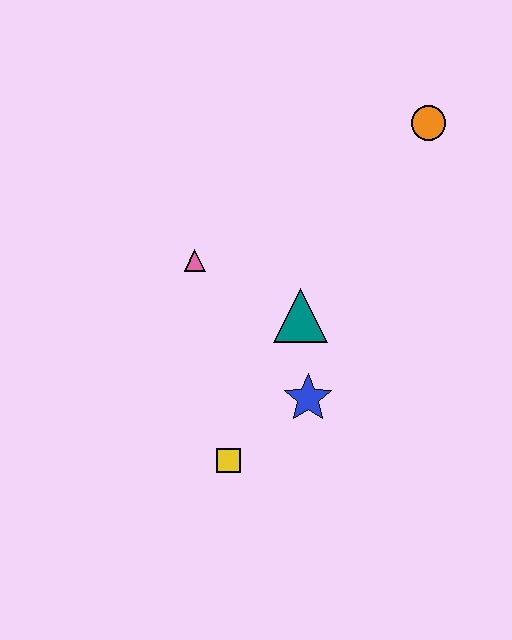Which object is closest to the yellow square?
The blue star is closest to the yellow square.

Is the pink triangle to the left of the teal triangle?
Yes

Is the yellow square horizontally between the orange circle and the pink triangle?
Yes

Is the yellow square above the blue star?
No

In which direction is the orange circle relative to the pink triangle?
The orange circle is to the right of the pink triangle.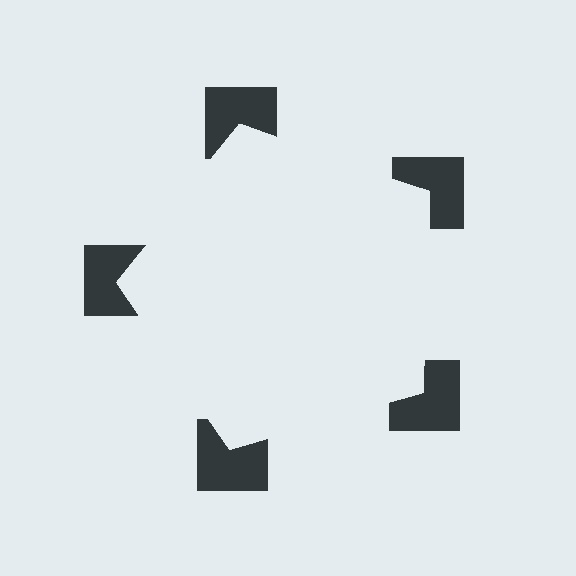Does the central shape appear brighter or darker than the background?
It typically appears slightly brighter than the background, even though no actual brightness change is drawn.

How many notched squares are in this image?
There are 5 — one at each vertex of the illusory pentagon.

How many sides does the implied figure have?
5 sides.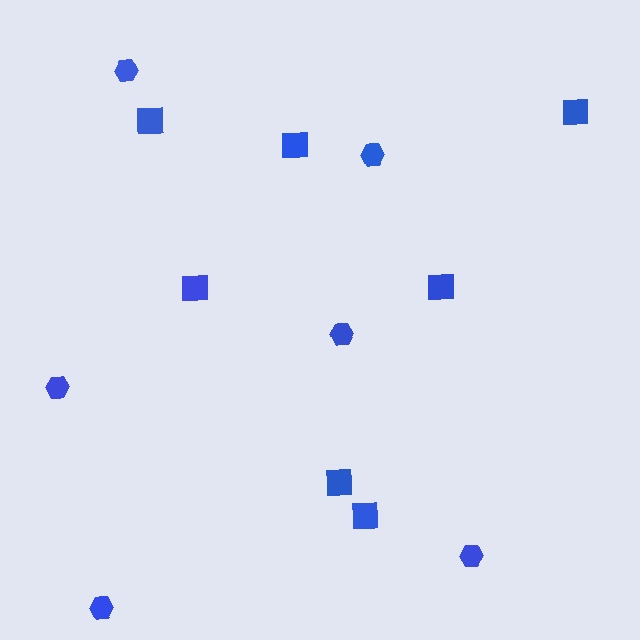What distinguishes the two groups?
There are 2 groups: one group of squares (7) and one group of hexagons (6).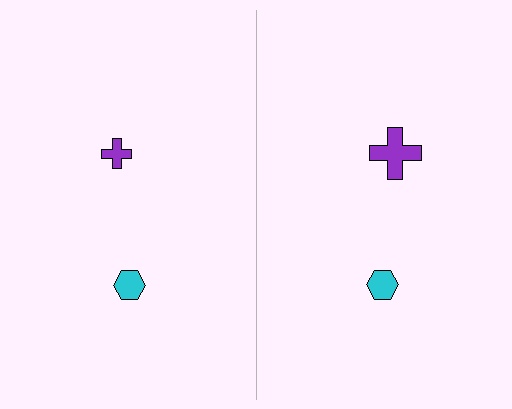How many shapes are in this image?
There are 4 shapes in this image.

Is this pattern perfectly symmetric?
No, the pattern is not perfectly symmetric. The purple cross on the right side has a different size than its mirror counterpart.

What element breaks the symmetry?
The purple cross on the right side has a different size than its mirror counterpart.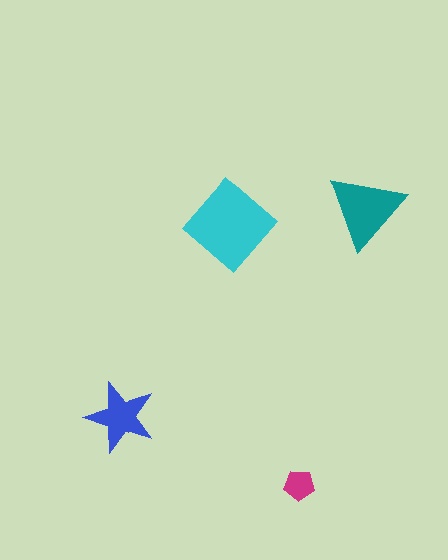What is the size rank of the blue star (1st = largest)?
3rd.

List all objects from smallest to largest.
The magenta pentagon, the blue star, the teal triangle, the cyan diamond.